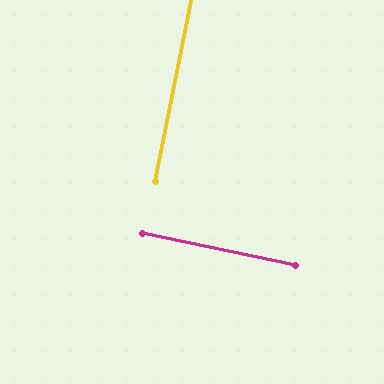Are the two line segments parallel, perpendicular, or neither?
Perpendicular — they meet at approximately 90°.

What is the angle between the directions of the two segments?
Approximately 90 degrees.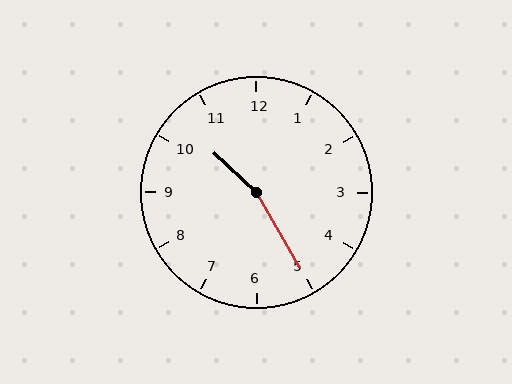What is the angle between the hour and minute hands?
Approximately 162 degrees.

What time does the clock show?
10:25.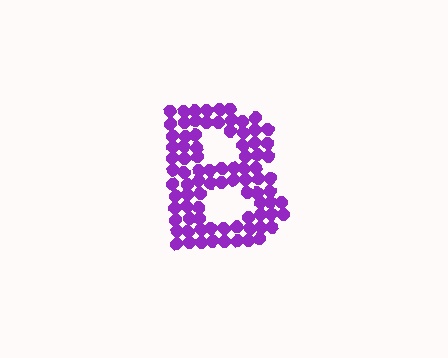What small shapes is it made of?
It is made of small circles.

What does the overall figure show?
The overall figure shows the letter B.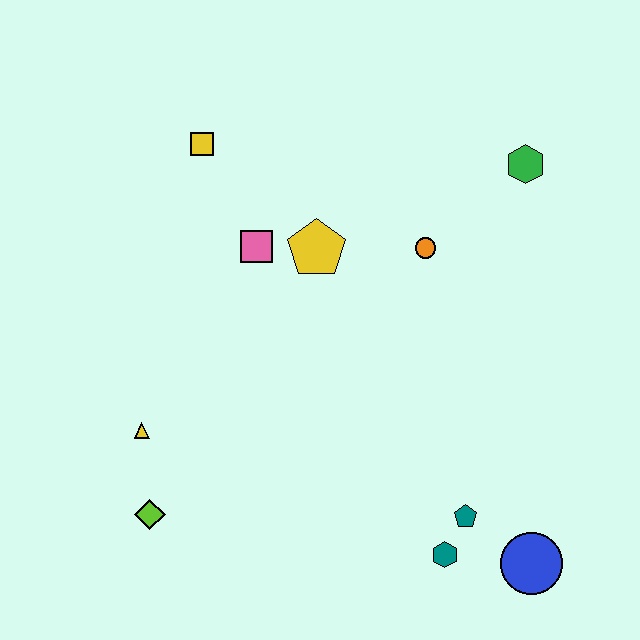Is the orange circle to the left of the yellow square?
No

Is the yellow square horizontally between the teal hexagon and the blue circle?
No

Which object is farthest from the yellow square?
The blue circle is farthest from the yellow square.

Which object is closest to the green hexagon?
The orange circle is closest to the green hexagon.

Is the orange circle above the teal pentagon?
Yes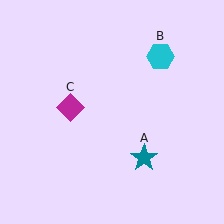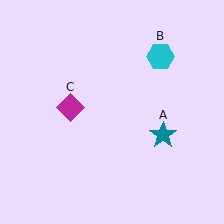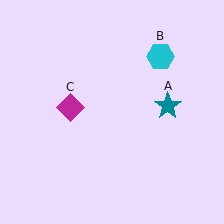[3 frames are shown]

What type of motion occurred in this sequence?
The teal star (object A) rotated counterclockwise around the center of the scene.